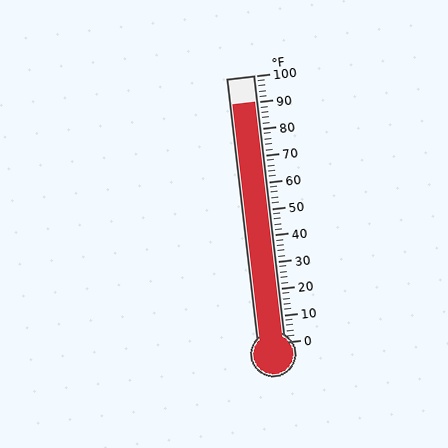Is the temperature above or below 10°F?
The temperature is above 10°F.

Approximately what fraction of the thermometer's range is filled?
The thermometer is filled to approximately 90% of its range.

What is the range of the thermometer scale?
The thermometer scale ranges from 0°F to 100°F.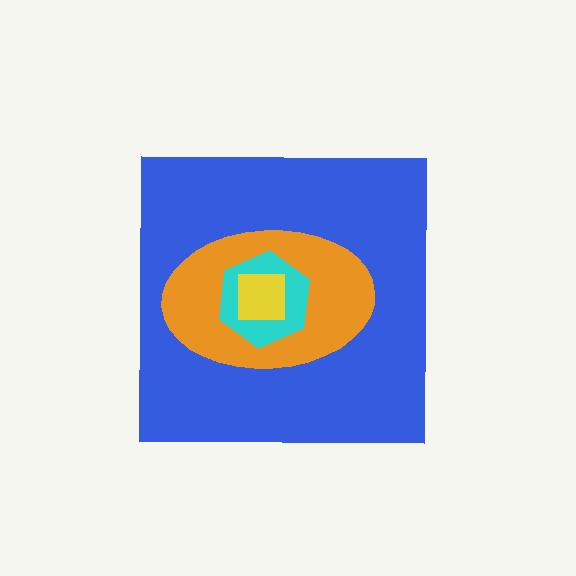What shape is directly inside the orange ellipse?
The cyan hexagon.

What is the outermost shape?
The blue square.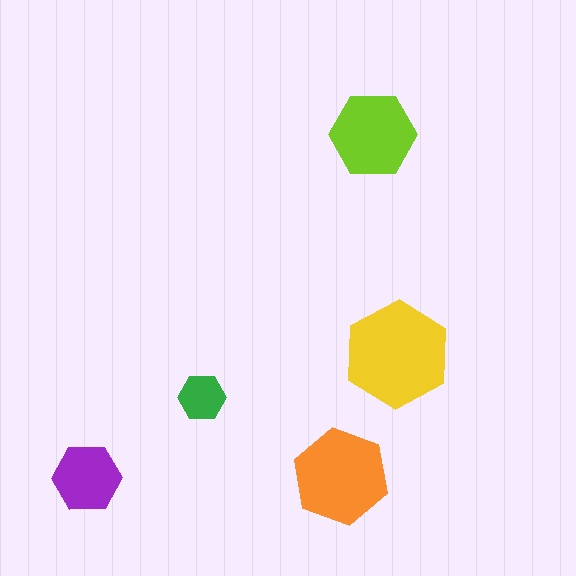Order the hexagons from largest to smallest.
the yellow one, the orange one, the lime one, the purple one, the green one.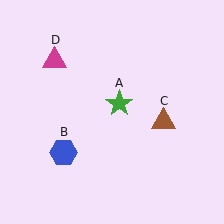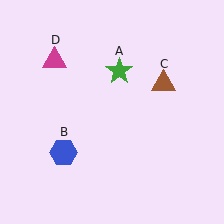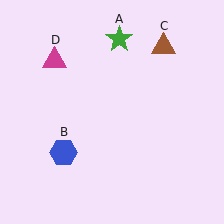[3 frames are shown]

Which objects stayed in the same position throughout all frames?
Blue hexagon (object B) and magenta triangle (object D) remained stationary.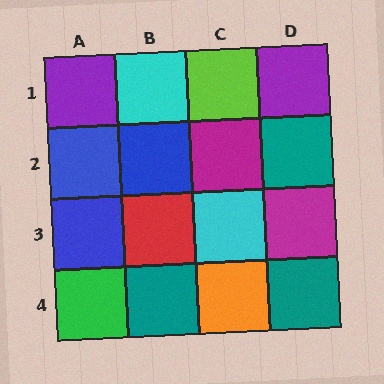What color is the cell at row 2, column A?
Blue.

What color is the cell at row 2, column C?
Magenta.